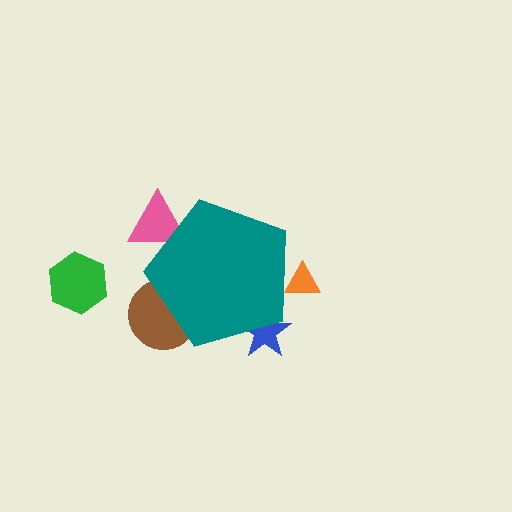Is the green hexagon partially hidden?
No, the green hexagon is fully visible.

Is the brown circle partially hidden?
Yes, the brown circle is partially hidden behind the teal pentagon.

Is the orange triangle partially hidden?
Yes, the orange triangle is partially hidden behind the teal pentagon.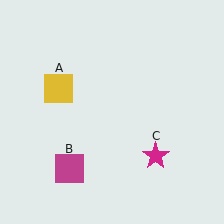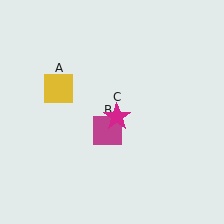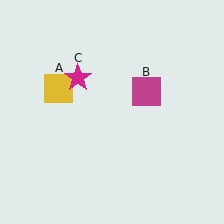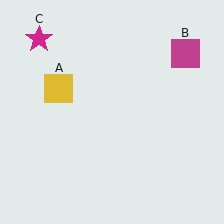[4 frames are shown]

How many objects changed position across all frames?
2 objects changed position: magenta square (object B), magenta star (object C).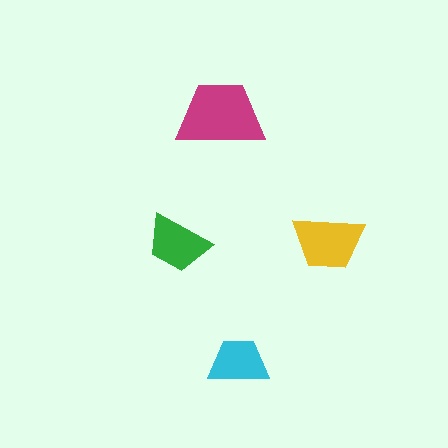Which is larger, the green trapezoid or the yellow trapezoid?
The yellow one.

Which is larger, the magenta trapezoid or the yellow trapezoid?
The magenta one.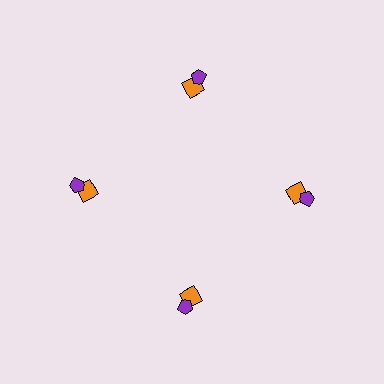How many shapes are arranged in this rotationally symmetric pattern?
There are 8 shapes, arranged in 4 groups of 2.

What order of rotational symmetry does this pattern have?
This pattern has 4-fold rotational symmetry.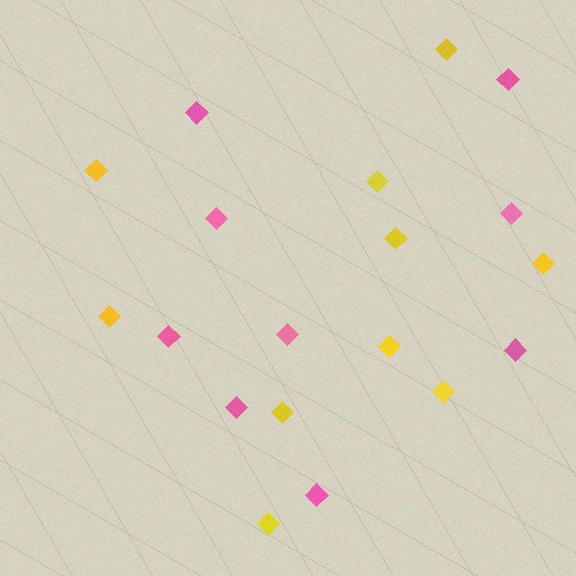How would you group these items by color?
There are 2 groups: one group of yellow diamonds (10) and one group of pink diamonds (9).